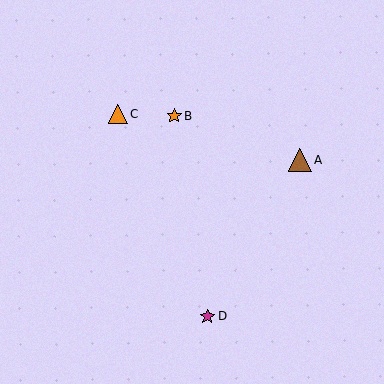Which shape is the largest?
The brown triangle (labeled A) is the largest.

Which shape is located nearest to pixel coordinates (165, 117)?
The orange star (labeled B) at (174, 116) is nearest to that location.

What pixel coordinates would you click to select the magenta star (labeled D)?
Click at (208, 316) to select the magenta star D.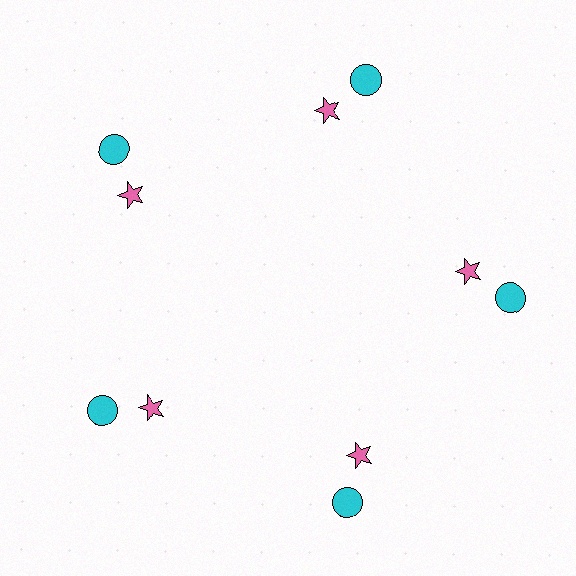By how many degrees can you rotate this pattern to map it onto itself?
The pattern maps onto itself every 72 degrees of rotation.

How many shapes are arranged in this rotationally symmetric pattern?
There are 10 shapes, arranged in 5 groups of 2.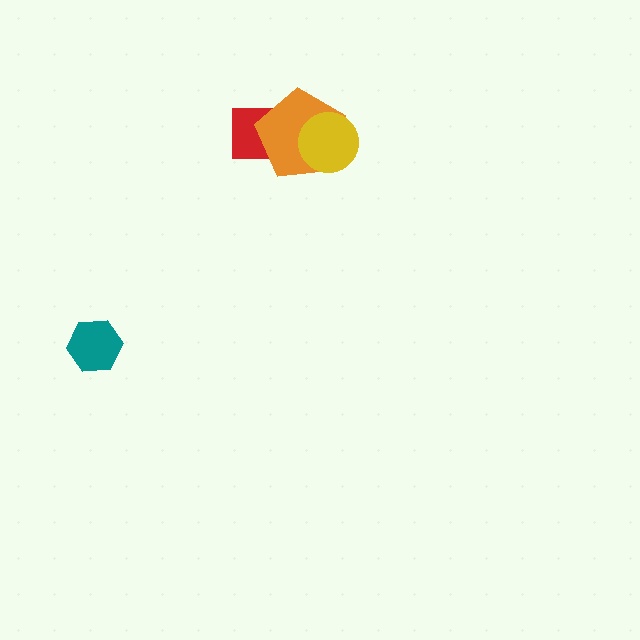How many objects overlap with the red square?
1 object overlaps with the red square.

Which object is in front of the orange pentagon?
The yellow circle is in front of the orange pentagon.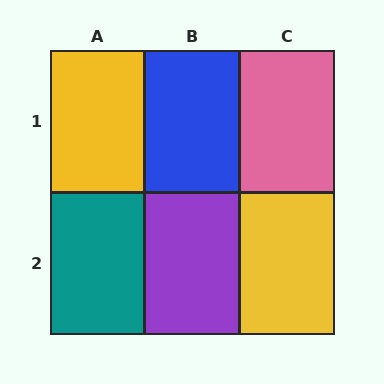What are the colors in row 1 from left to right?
Yellow, blue, pink.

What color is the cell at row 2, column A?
Teal.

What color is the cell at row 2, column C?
Yellow.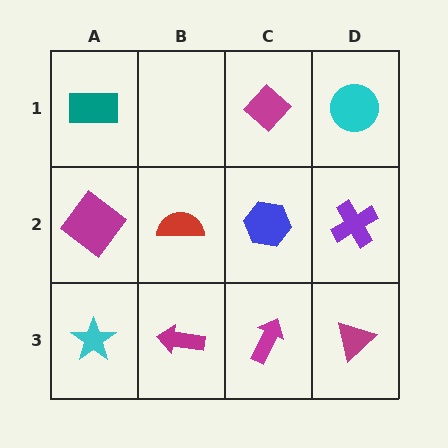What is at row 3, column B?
A magenta arrow.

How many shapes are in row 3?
4 shapes.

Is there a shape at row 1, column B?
No, that cell is empty.